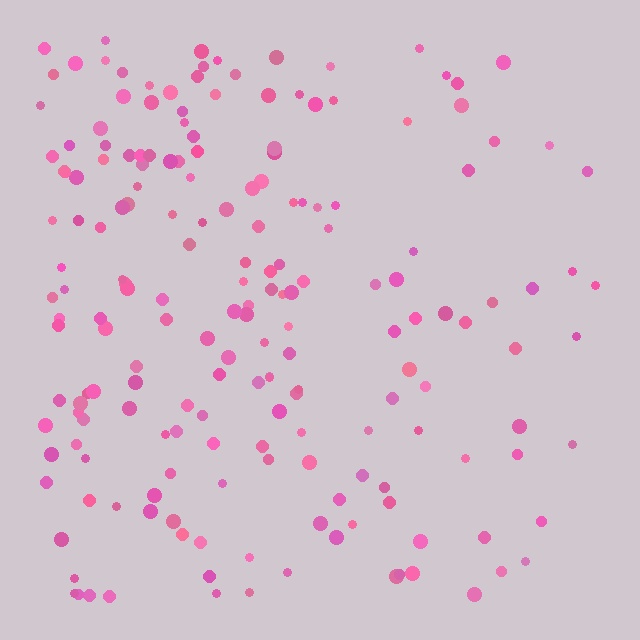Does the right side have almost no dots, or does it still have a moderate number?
Still a moderate number, just noticeably fewer than the left.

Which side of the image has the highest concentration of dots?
The left.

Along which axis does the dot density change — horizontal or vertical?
Horizontal.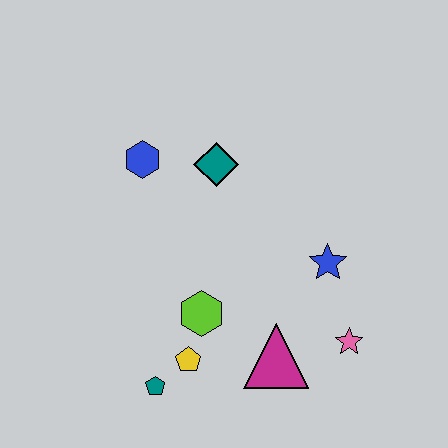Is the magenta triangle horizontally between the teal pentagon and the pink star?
Yes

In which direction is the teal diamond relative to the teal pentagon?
The teal diamond is above the teal pentagon.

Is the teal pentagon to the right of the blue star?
No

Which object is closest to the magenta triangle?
The pink star is closest to the magenta triangle.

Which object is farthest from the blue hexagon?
The pink star is farthest from the blue hexagon.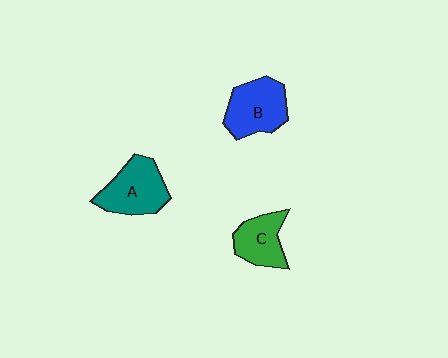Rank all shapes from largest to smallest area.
From largest to smallest: A (teal), B (blue), C (green).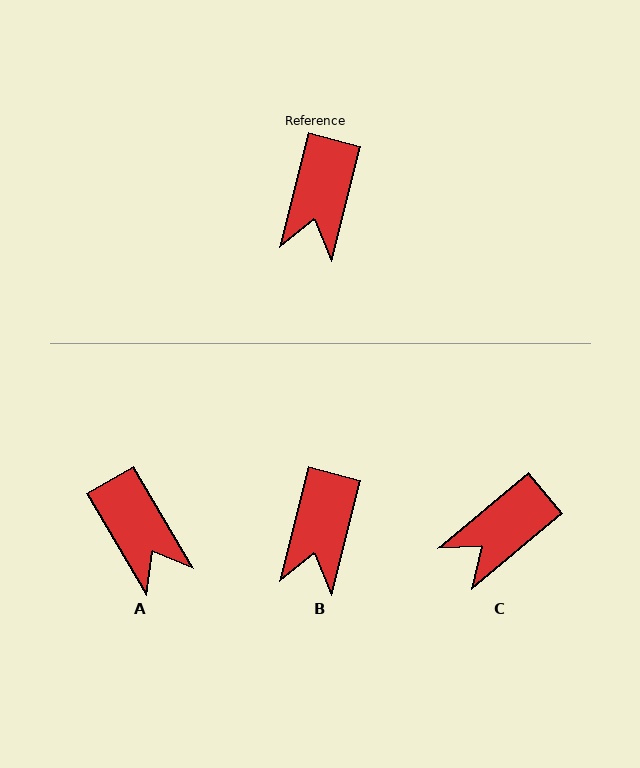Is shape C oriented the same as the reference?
No, it is off by about 36 degrees.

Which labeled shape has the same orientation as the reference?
B.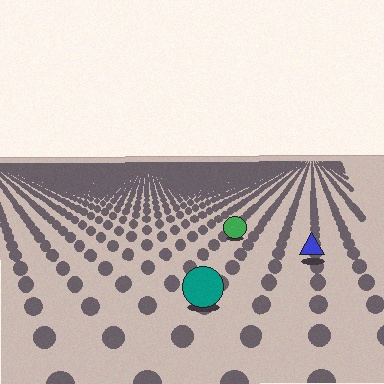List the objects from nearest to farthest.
From nearest to farthest: the teal circle, the blue triangle, the green circle.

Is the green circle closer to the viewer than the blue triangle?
No. The blue triangle is closer — you can tell from the texture gradient: the ground texture is coarser near it.